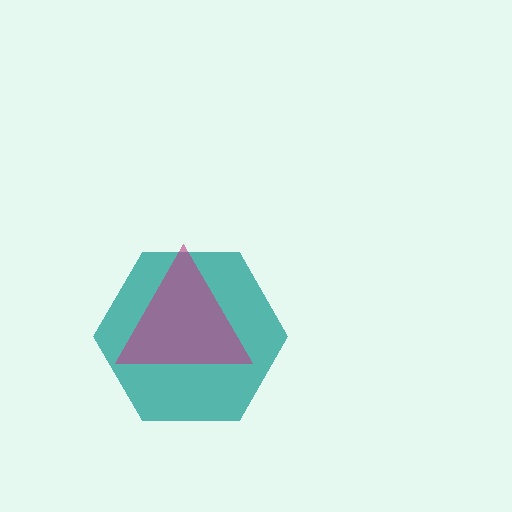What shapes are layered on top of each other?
The layered shapes are: a teal hexagon, a magenta triangle.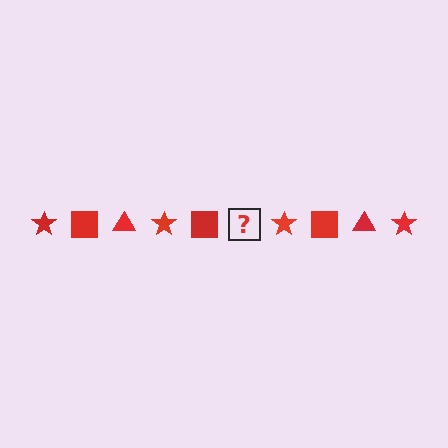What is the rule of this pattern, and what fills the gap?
The rule is that the pattern cycles through star, square, triangle shapes in red. The gap should be filled with a red triangle.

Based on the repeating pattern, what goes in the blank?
The blank should be a red triangle.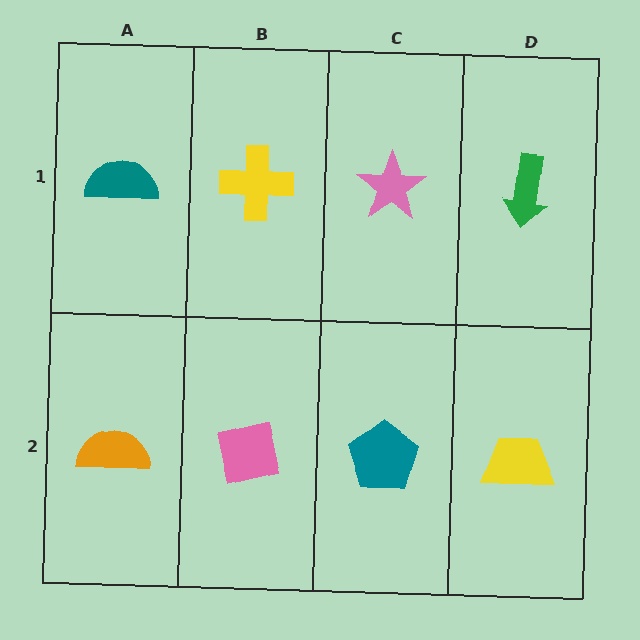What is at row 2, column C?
A teal pentagon.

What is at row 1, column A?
A teal semicircle.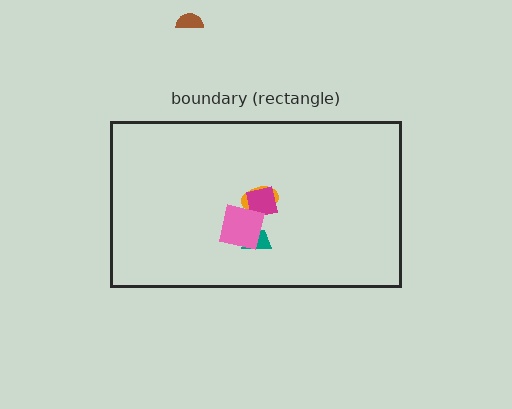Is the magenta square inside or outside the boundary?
Inside.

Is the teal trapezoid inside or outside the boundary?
Inside.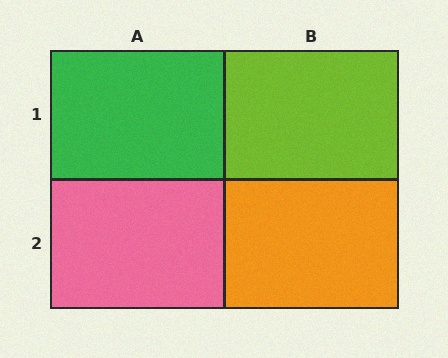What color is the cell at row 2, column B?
Orange.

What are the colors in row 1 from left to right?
Green, lime.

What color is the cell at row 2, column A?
Pink.